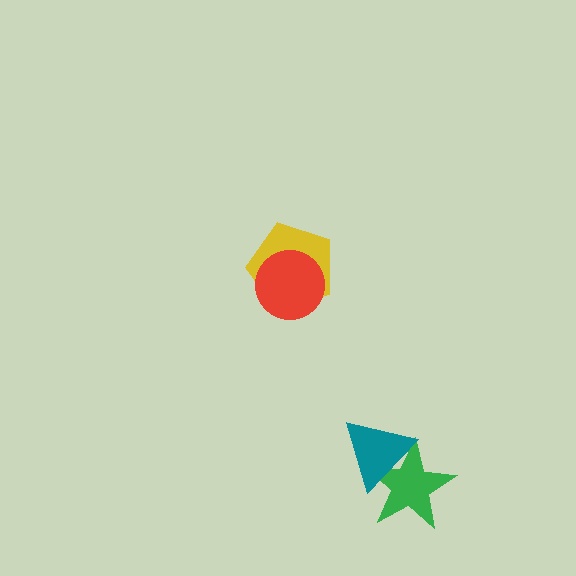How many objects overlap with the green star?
1 object overlaps with the green star.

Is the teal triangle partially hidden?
No, no other shape covers it.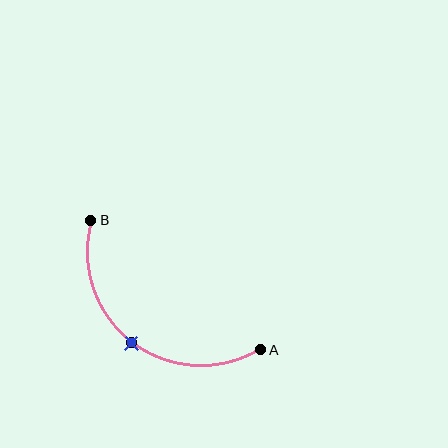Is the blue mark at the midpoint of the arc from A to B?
Yes. The blue mark lies on the arc at equal arc-length from both A and B — it is the arc midpoint.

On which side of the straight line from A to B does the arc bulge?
The arc bulges below and to the left of the straight line connecting A and B.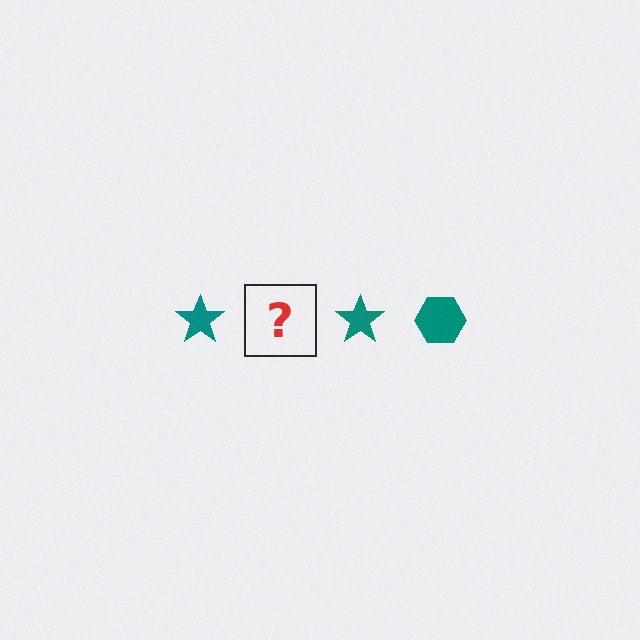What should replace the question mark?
The question mark should be replaced with a teal hexagon.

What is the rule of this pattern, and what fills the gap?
The rule is that the pattern cycles through star, hexagon shapes in teal. The gap should be filled with a teal hexagon.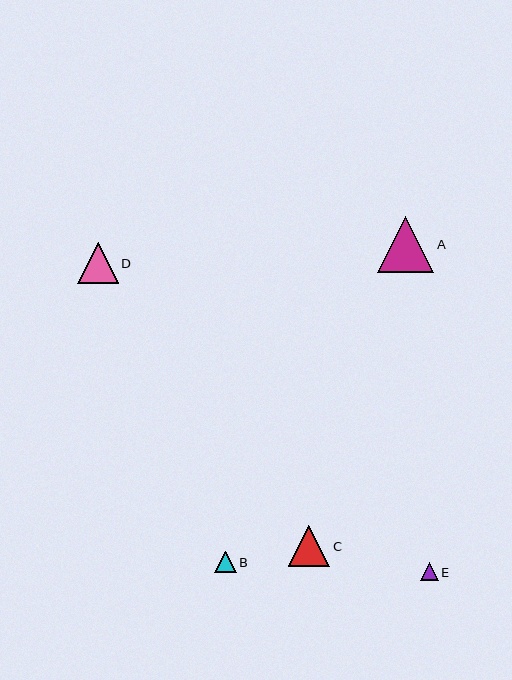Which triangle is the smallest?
Triangle E is the smallest with a size of approximately 17 pixels.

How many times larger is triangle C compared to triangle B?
Triangle C is approximately 1.9 times the size of triangle B.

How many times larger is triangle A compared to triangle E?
Triangle A is approximately 3.2 times the size of triangle E.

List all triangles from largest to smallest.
From largest to smallest: A, C, D, B, E.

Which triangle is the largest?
Triangle A is the largest with a size of approximately 56 pixels.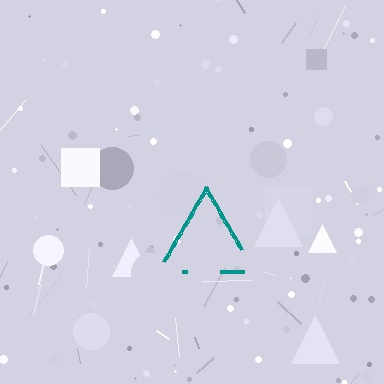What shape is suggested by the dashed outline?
The dashed outline suggests a triangle.